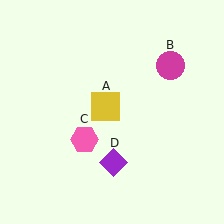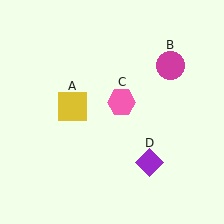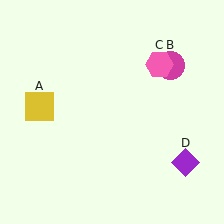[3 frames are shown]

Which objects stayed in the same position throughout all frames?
Magenta circle (object B) remained stationary.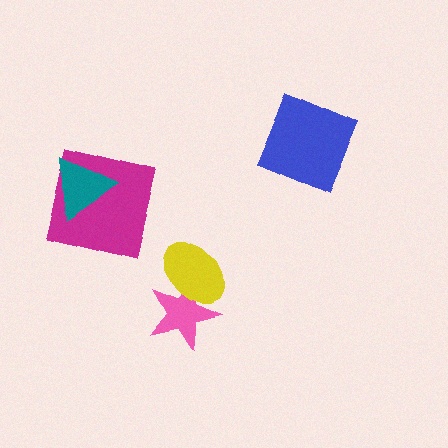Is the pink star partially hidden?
Yes, it is partially covered by another shape.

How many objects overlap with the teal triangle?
1 object overlaps with the teal triangle.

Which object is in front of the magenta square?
The teal triangle is in front of the magenta square.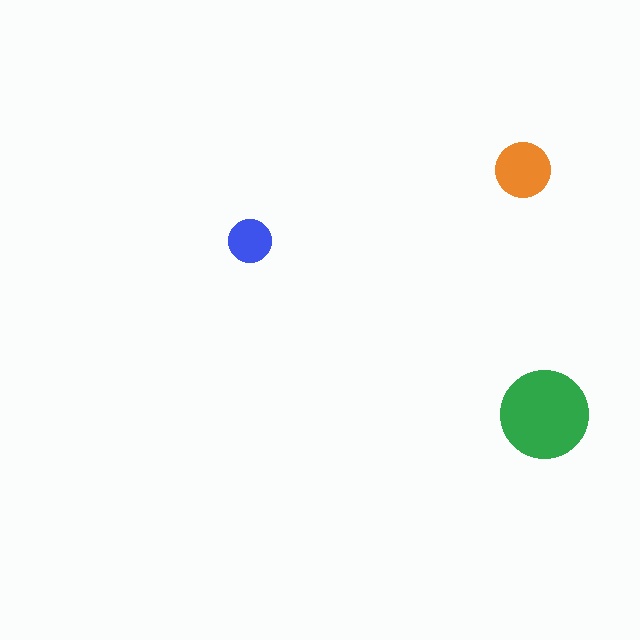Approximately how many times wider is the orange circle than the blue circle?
About 1.5 times wider.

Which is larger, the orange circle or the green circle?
The green one.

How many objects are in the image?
There are 3 objects in the image.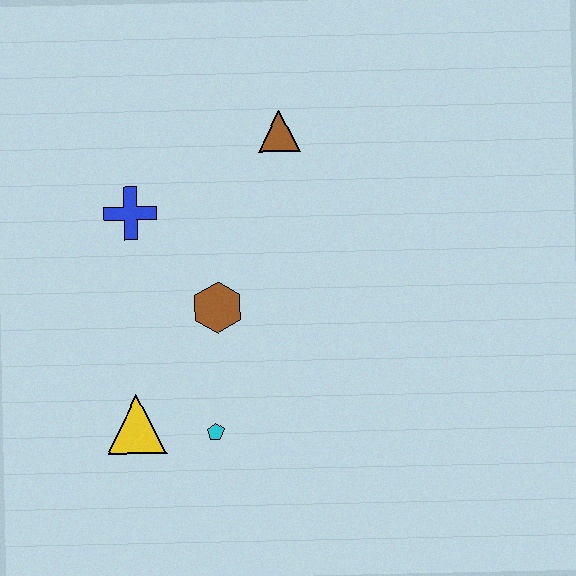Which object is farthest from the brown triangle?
The yellow triangle is farthest from the brown triangle.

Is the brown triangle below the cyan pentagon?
No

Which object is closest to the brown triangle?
The blue cross is closest to the brown triangle.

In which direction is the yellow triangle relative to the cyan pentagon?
The yellow triangle is to the left of the cyan pentagon.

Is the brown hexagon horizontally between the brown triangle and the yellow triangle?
Yes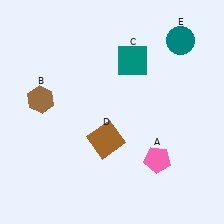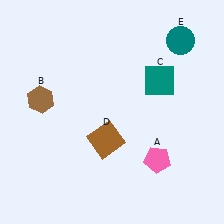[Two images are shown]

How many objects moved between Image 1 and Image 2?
1 object moved between the two images.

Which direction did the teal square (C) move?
The teal square (C) moved right.